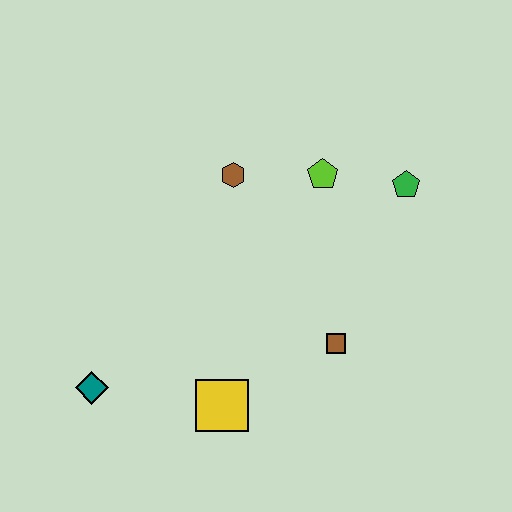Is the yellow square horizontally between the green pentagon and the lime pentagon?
No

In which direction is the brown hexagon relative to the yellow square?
The brown hexagon is above the yellow square.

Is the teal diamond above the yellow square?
Yes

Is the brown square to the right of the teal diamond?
Yes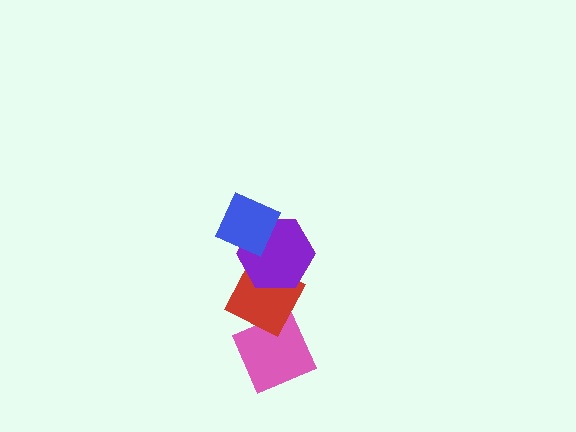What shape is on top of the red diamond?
The purple hexagon is on top of the red diamond.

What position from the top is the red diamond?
The red diamond is 3rd from the top.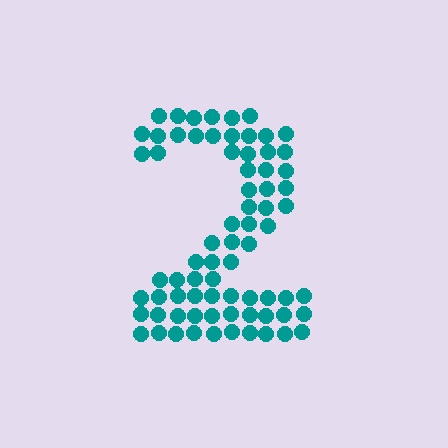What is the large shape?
The large shape is the digit 2.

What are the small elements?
The small elements are circles.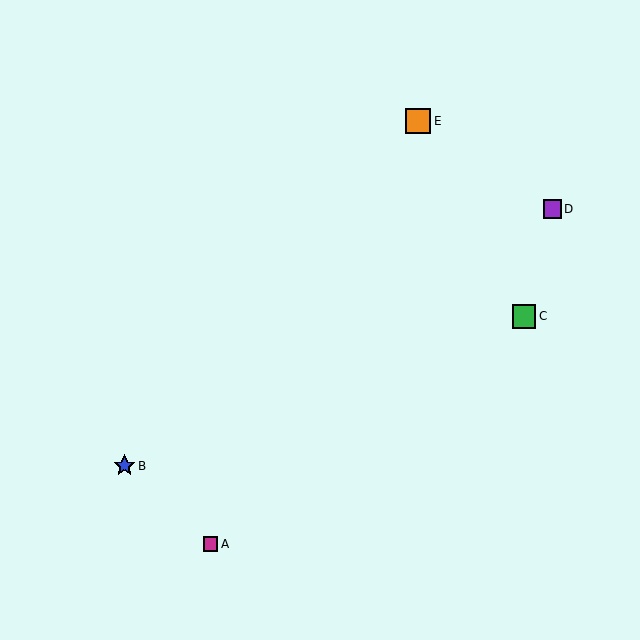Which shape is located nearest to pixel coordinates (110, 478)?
The blue star (labeled B) at (125, 466) is nearest to that location.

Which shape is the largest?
The orange square (labeled E) is the largest.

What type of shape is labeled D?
Shape D is a purple square.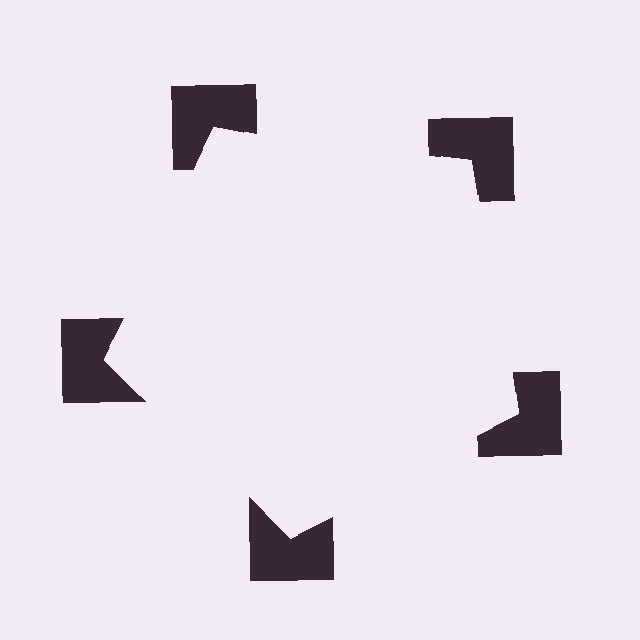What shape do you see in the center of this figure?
An illusory pentagon — its edges are inferred from the aligned wedge cuts in the notched squares, not physically drawn.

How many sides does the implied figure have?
5 sides.